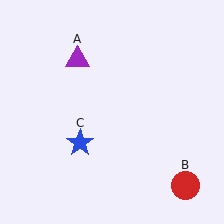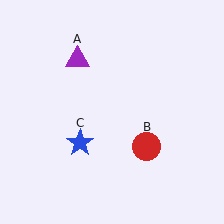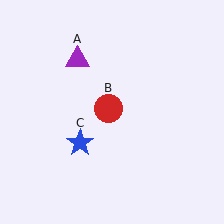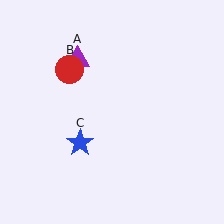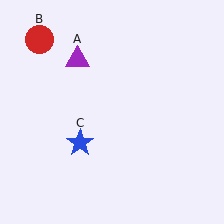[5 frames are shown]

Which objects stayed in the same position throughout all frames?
Purple triangle (object A) and blue star (object C) remained stationary.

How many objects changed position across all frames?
1 object changed position: red circle (object B).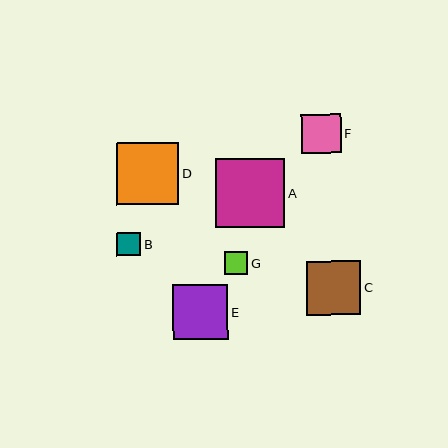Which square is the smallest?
Square G is the smallest with a size of approximately 23 pixels.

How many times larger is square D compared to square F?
Square D is approximately 1.6 times the size of square F.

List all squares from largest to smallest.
From largest to smallest: A, D, E, C, F, B, G.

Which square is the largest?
Square A is the largest with a size of approximately 69 pixels.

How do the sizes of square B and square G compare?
Square B and square G are approximately the same size.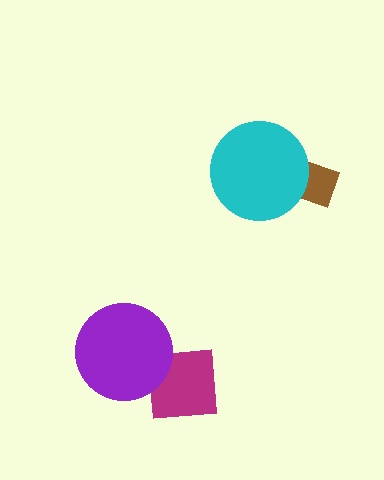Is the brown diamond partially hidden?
Yes, it is partially covered by another shape.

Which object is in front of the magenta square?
The purple circle is in front of the magenta square.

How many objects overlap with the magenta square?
1 object overlaps with the magenta square.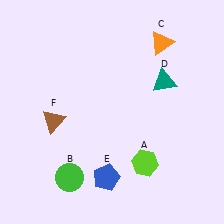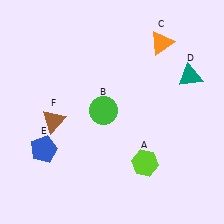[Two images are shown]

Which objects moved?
The objects that moved are: the green circle (B), the teal triangle (D), the blue pentagon (E).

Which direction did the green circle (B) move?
The green circle (B) moved up.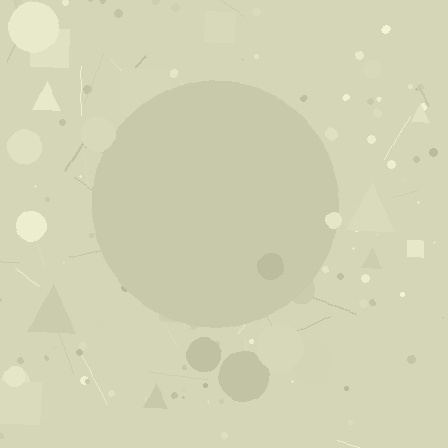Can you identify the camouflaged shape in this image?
The camouflaged shape is a circle.